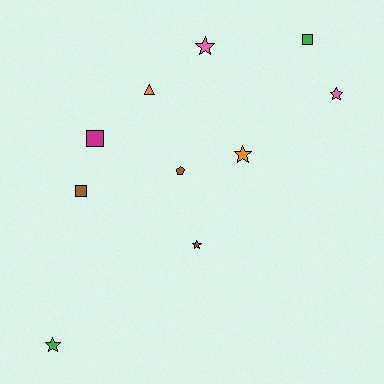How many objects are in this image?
There are 10 objects.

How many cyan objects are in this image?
There are no cyan objects.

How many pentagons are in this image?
There is 1 pentagon.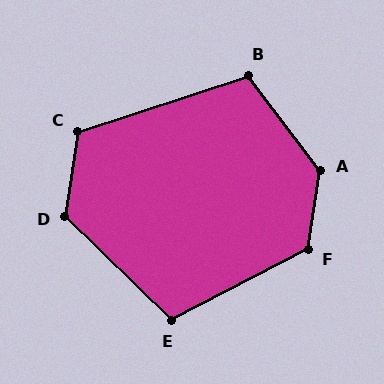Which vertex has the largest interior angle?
A, at approximately 135 degrees.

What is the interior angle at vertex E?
Approximately 109 degrees (obtuse).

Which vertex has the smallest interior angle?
B, at approximately 109 degrees.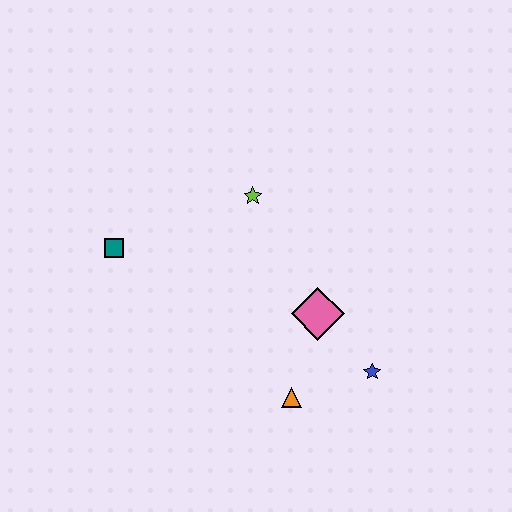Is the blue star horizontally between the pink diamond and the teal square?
No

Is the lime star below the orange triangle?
No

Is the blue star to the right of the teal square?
Yes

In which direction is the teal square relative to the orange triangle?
The teal square is to the left of the orange triangle.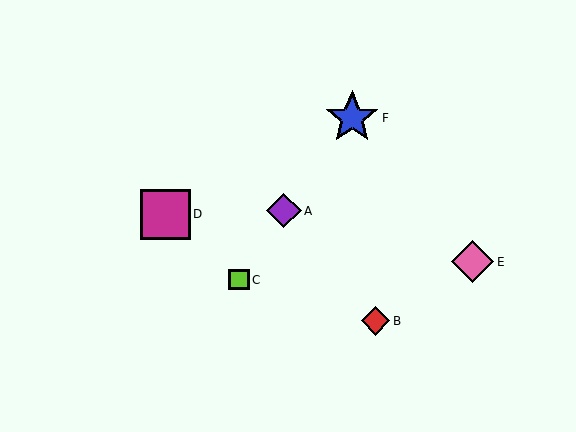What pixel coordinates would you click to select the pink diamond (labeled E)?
Click at (473, 262) to select the pink diamond E.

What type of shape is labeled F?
Shape F is a blue star.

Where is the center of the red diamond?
The center of the red diamond is at (375, 321).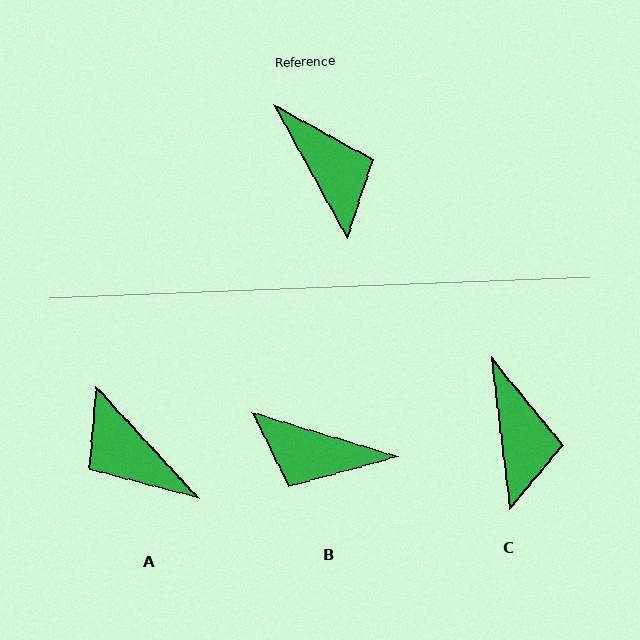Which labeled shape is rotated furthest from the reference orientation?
A, about 166 degrees away.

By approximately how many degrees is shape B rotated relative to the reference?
Approximately 136 degrees clockwise.